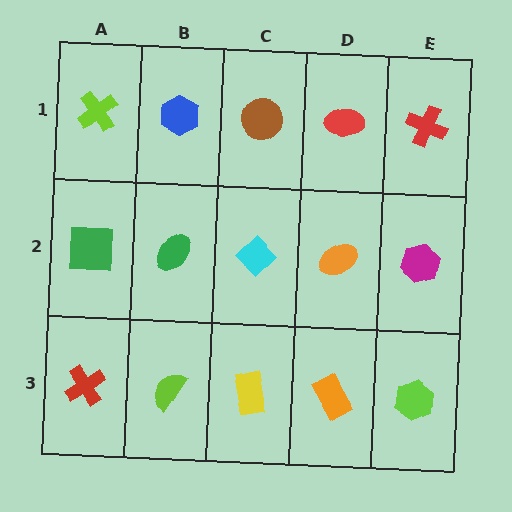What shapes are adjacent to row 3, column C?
A cyan diamond (row 2, column C), a lime semicircle (row 3, column B), an orange rectangle (row 3, column D).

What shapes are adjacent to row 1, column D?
An orange ellipse (row 2, column D), a brown circle (row 1, column C), a red cross (row 1, column E).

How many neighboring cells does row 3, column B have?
3.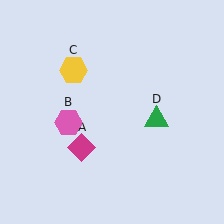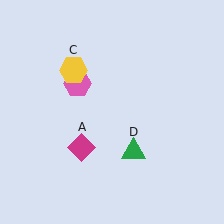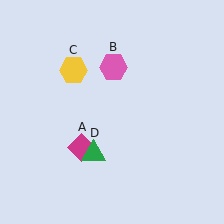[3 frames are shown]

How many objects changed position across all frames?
2 objects changed position: pink hexagon (object B), green triangle (object D).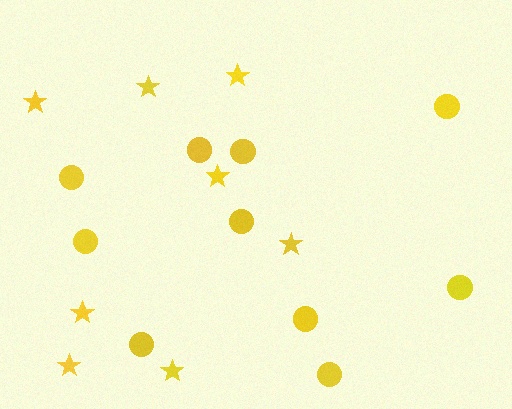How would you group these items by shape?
There are 2 groups: one group of circles (10) and one group of stars (8).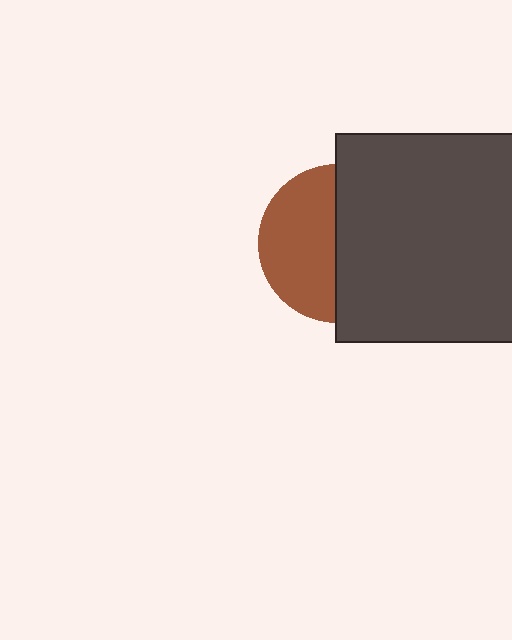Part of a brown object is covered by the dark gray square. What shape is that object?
It is a circle.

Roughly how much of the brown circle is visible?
About half of it is visible (roughly 48%).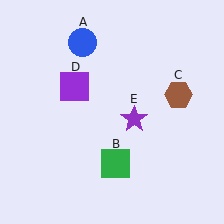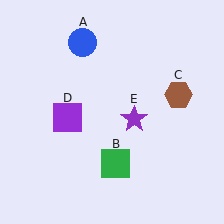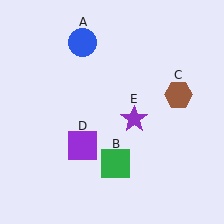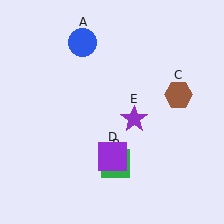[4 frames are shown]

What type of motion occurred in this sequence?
The purple square (object D) rotated counterclockwise around the center of the scene.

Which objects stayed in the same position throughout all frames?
Blue circle (object A) and green square (object B) and brown hexagon (object C) and purple star (object E) remained stationary.